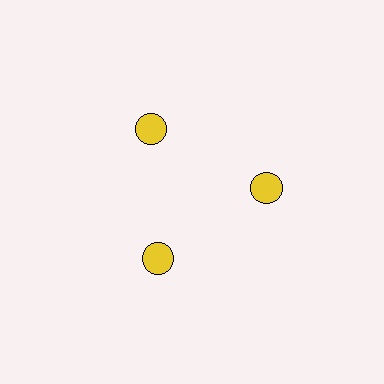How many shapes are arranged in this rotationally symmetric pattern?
There are 3 shapes, arranged in 3 groups of 1.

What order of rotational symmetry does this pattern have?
This pattern has 3-fold rotational symmetry.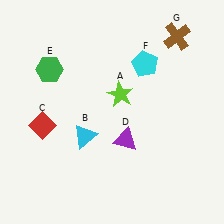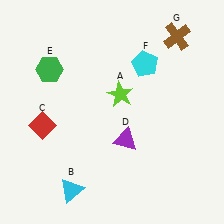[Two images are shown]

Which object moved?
The cyan triangle (B) moved down.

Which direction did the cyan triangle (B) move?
The cyan triangle (B) moved down.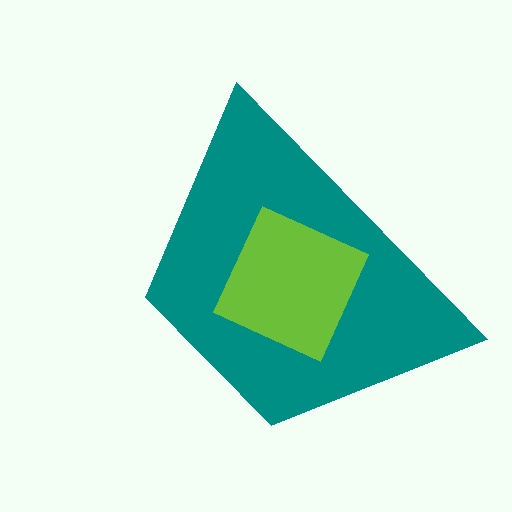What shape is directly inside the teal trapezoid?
The lime diamond.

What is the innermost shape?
The lime diamond.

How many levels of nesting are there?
2.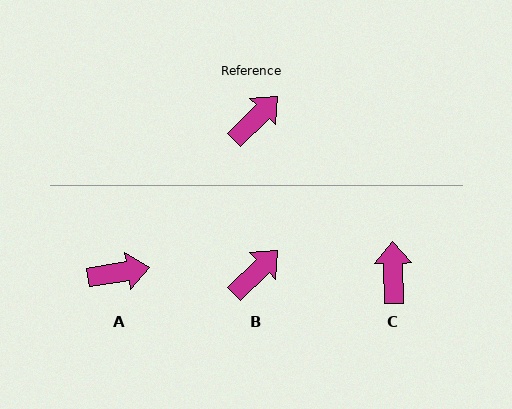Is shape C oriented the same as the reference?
No, it is off by about 46 degrees.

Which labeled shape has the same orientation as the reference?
B.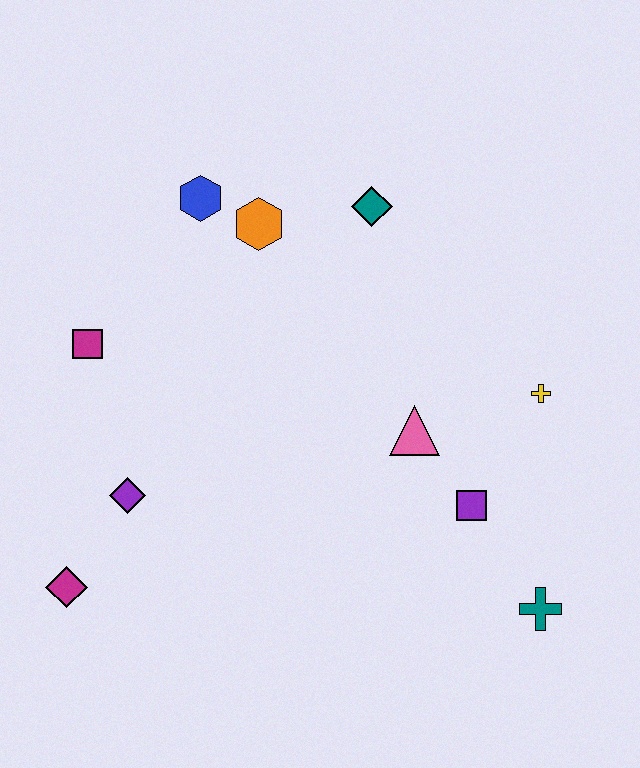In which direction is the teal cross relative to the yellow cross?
The teal cross is below the yellow cross.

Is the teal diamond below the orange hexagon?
No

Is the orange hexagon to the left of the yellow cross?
Yes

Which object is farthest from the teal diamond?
The magenta diamond is farthest from the teal diamond.